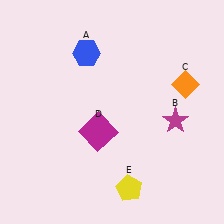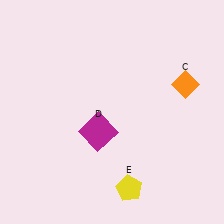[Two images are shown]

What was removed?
The blue hexagon (A), the magenta star (B) were removed in Image 2.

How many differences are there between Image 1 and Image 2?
There are 2 differences between the two images.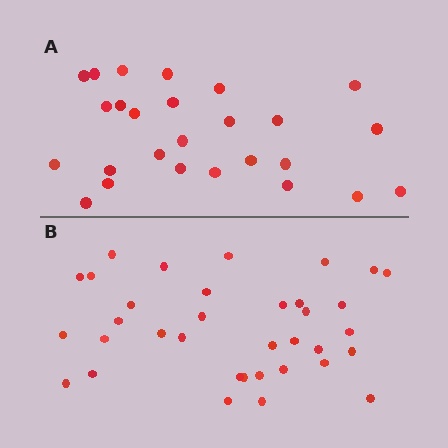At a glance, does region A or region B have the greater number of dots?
Region B (the bottom region) has more dots.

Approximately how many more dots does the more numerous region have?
Region B has roughly 8 or so more dots than region A.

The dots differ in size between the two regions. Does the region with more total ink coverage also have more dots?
No. Region A has more total ink coverage because its dots are larger, but region B actually contains more individual dots. Total area can be misleading — the number of items is what matters here.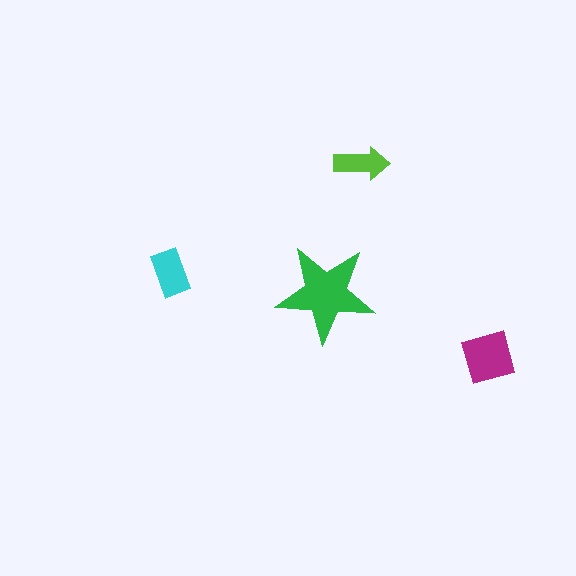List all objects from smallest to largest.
The lime arrow, the cyan rectangle, the magenta square, the green star.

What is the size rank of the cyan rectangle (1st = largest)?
3rd.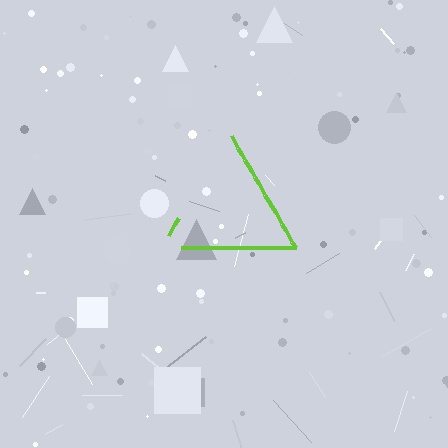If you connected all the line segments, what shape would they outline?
They would outline a triangle.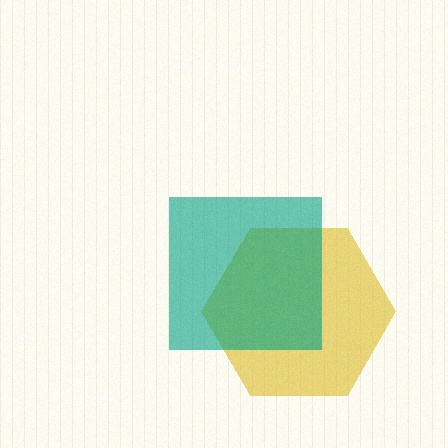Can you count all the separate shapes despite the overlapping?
Yes, there are 2 separate shapes.